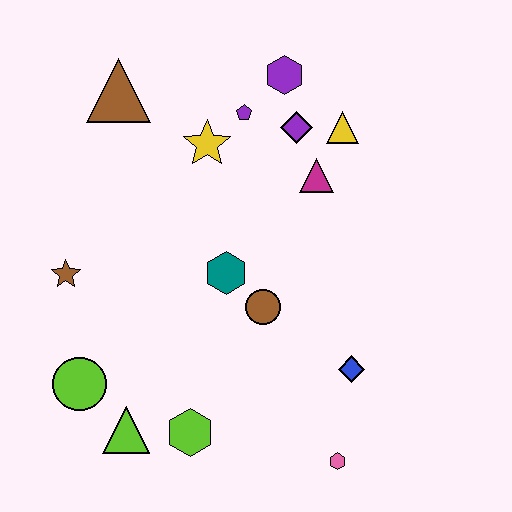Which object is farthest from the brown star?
The pink hexagon is farthest from the brown star.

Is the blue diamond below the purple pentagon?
Yes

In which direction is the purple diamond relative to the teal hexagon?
The purple diamond is above the teal hexagon.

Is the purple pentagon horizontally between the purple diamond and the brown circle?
No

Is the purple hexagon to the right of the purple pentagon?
Yes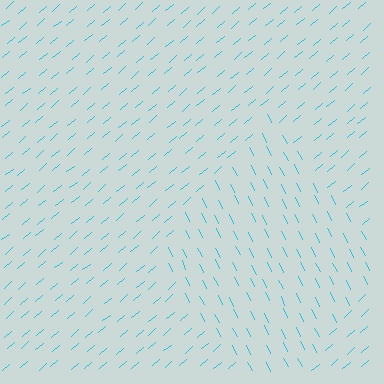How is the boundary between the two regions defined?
The boundary is defined purely by a change in line orientation (approximately 76 degrees difference). All lines are the same color and thickness.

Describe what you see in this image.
The image is filled with small cyan line segments. A diamond region in the image has lines oriented differently from the surrounding lines, creating a visible texture boundary.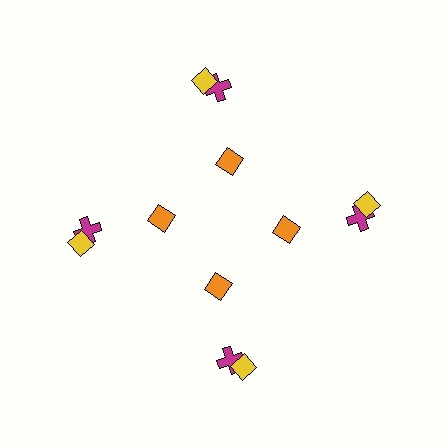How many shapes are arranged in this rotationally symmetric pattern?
There are 12 shapes, arranged in 4 groups of 3.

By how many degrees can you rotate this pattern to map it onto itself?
The pattern maps onto itself every 90 degrees of rotation.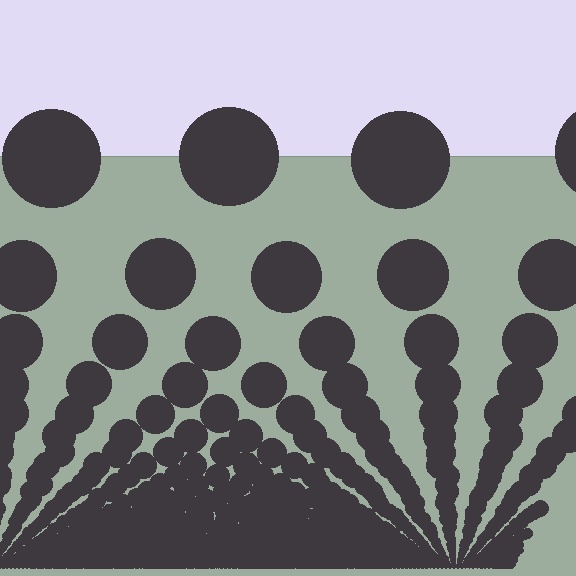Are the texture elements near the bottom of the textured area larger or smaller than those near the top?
Smaller. The gradient is inverted — elements near the bottom are smaller and denser.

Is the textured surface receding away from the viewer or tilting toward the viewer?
The surface appears to tilt toward the viewer. Texture elements get larger and sparser toward the top.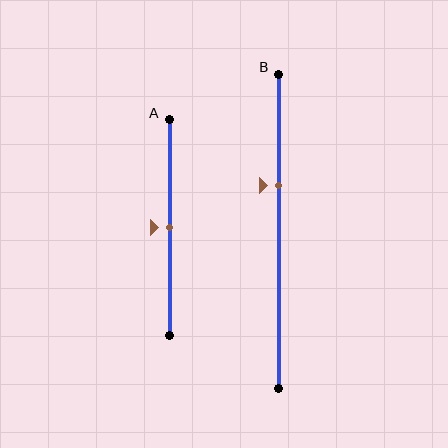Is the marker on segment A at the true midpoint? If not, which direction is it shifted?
Yes, the marker on segment A is at the true midpoint.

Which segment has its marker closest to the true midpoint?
Segment A has its marker closest to the true midpoint.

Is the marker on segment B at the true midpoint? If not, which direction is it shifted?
No, the marker on segment B is shifted upward by about 15% of the segment length.